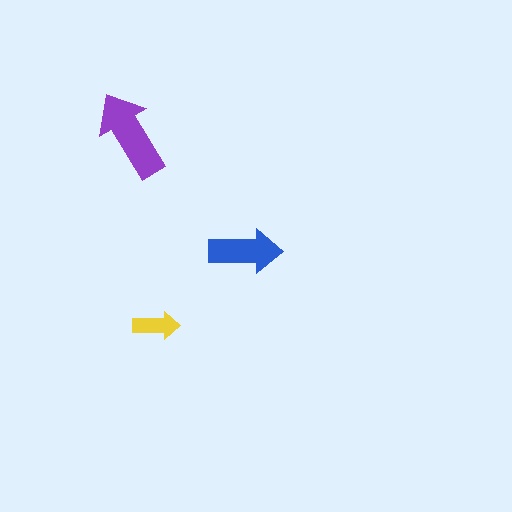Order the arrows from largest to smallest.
the purple one, the blue one, the yellow one.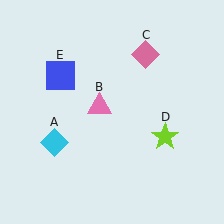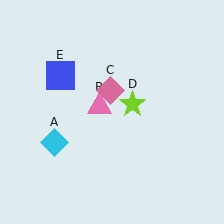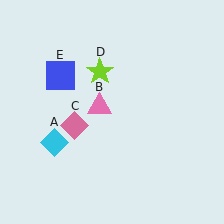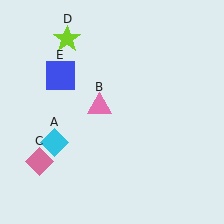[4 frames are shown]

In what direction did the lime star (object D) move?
The lime star (object D) moved up and to the left.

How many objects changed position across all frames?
2 objects changed position: pink diamond (object C), lime star (object D).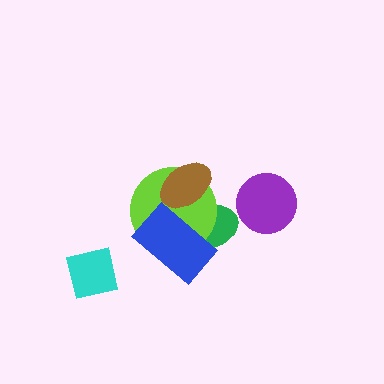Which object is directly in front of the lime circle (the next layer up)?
The blue rectangle is directly in front of the lime circle.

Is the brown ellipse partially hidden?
No, no other shape covers it.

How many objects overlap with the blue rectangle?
3 objects overlap with the blue rectangle.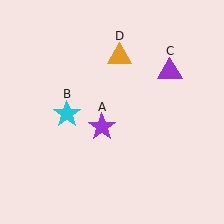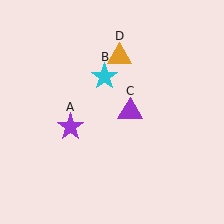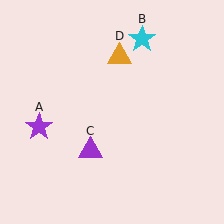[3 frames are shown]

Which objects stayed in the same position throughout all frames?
Orange triangle (object D) remained stationary.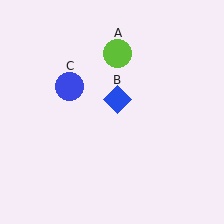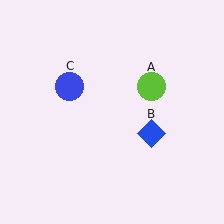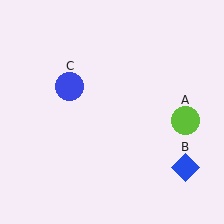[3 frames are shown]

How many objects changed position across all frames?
2 objects changed position: lime circle (object A), blue diamond (object B).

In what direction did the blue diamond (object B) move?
The blue diamond (object B) moved down and to the right.